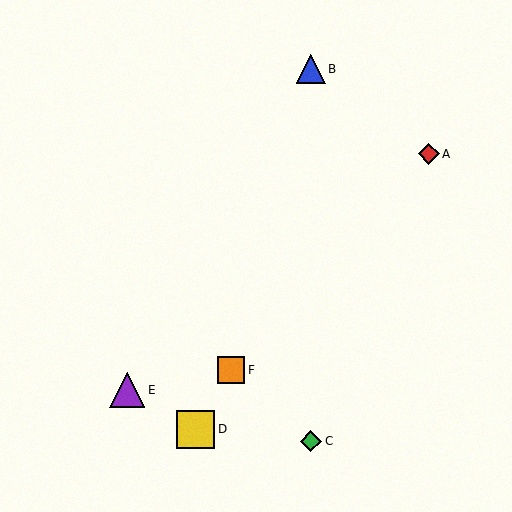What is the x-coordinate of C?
Object C is at x≈311.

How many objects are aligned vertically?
2 objects (B, C) are aligned vertically.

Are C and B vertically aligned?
Yes, both are at x≈311.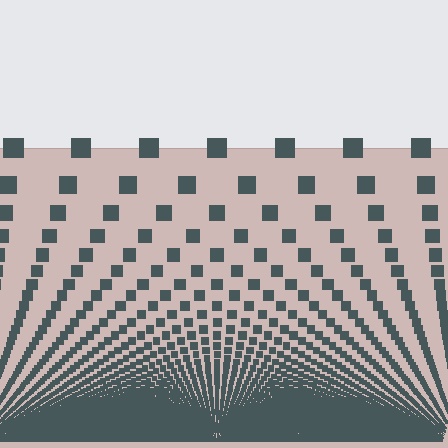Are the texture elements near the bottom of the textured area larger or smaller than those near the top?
Smaller. The gradient is inverted — elements near the bottom are smaller and denser.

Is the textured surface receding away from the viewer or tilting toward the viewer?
The surface appears to tilt toward the viewer. Texture elements get larger and sparser toward the top.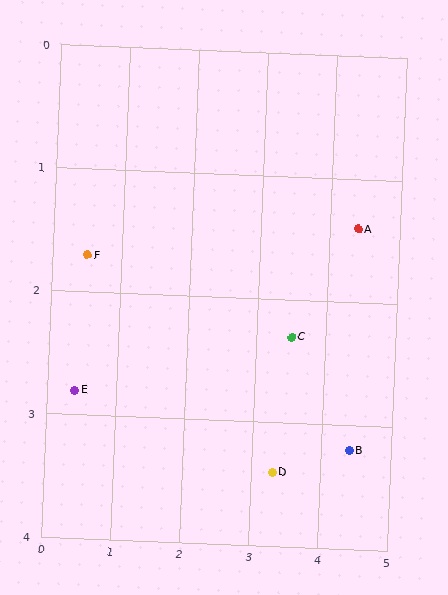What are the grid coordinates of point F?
Point F is at approximately (0.5, 1.7).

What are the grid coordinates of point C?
Point C is at approximately (3.5, 2.3).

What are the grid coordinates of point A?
Point A is at approximately (4.4, 1.4).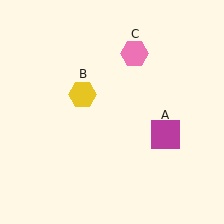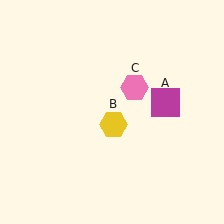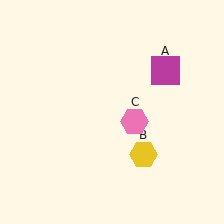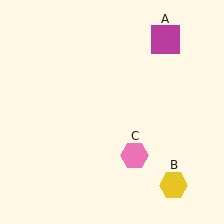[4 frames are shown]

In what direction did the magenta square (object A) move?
The magenta square (object A) moved up.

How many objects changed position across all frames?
3 objects changed position: magenta square (object A), yellow hexagon (object B), pink hexagon (object C).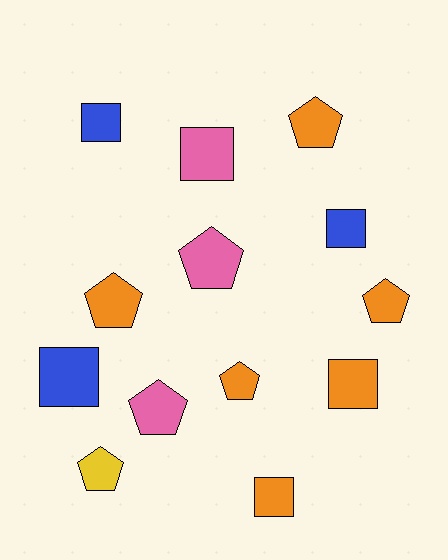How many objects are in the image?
There are 13 objects.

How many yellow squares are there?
There are no yellow squares.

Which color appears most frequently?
Orange, with 6 objects.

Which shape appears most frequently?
Pentagon, with 7 objects.